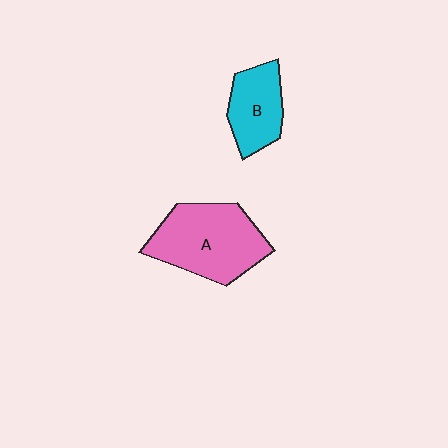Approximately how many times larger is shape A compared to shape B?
Approximately 1.7 times.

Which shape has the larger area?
Shape A (pink).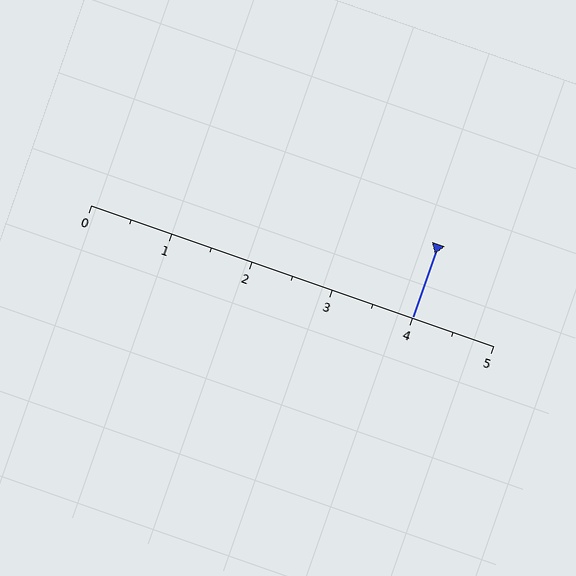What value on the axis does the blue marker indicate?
The marker indicates approximately 4.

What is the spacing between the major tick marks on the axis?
The major ticks are spaced 1 apart.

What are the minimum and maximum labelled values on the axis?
The axis runs from 0 to 5.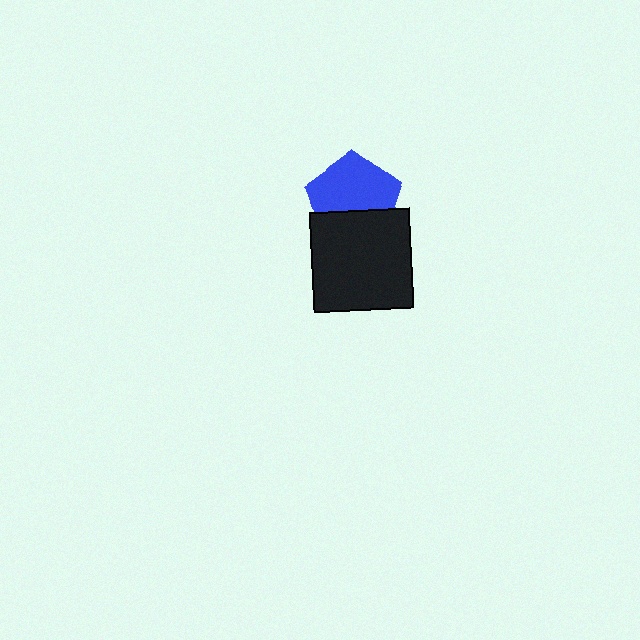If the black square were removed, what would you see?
You would see the complete blue pentagon.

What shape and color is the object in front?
The object in front is a black square.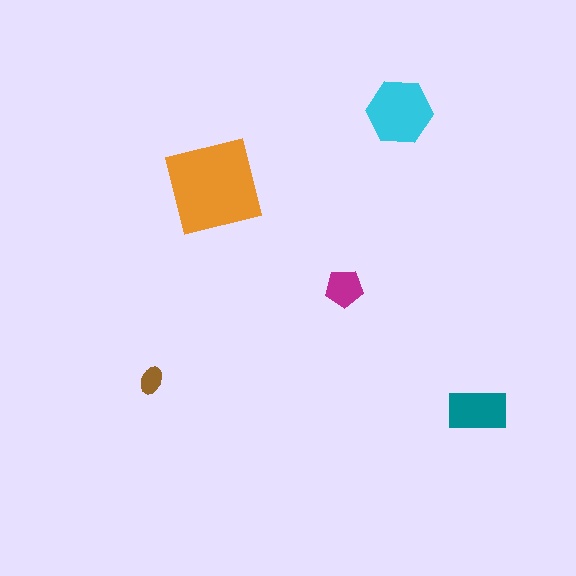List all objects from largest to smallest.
The orange square, the cyan hexagon, the teal rectangle, the magenta pentagon, the brown ellipse.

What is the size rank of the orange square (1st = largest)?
1st.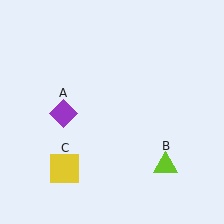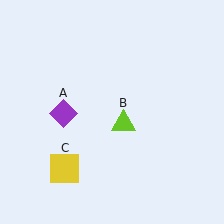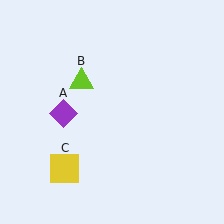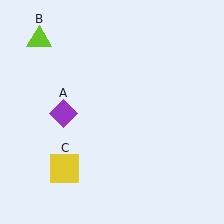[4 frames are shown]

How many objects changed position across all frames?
1 object changed position: lime triangle (object B).